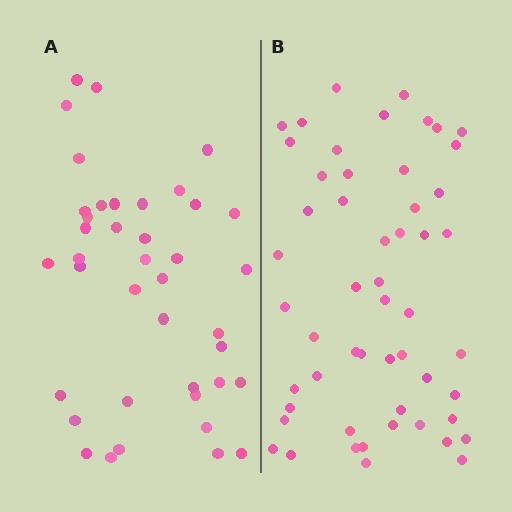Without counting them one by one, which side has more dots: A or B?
Region B (the right region) has more dots.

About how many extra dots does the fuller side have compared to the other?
Region B has approximately 15 more dots than region A.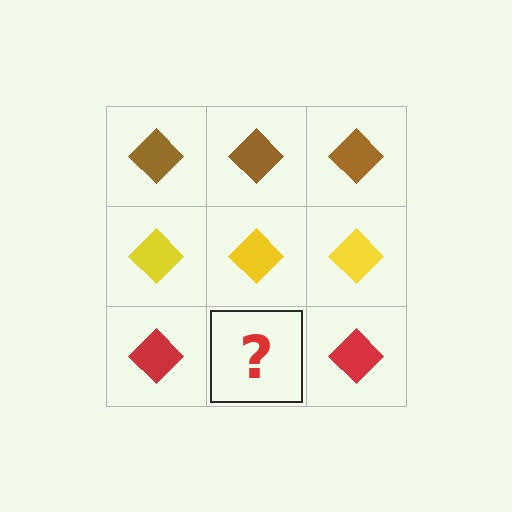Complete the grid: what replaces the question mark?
The question mark should be replaced with a red diamond.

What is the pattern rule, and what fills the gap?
The rule is that each row has a consistent color. The gap should be filled with a red diamond.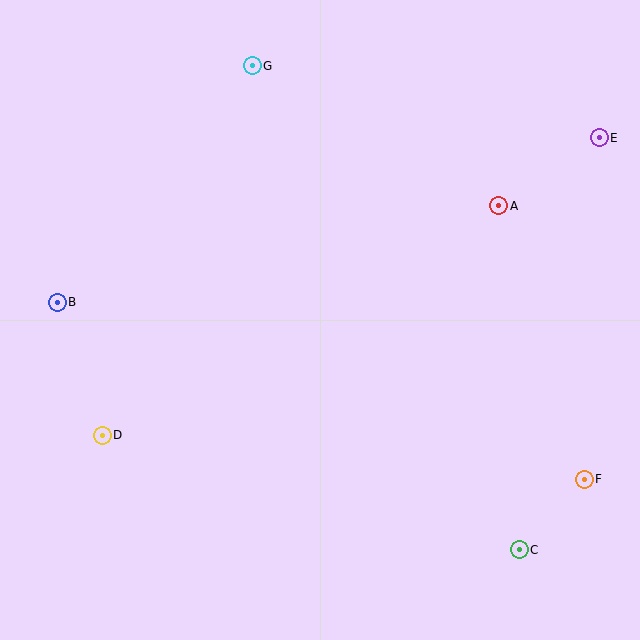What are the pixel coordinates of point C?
Point C is at (519, 550).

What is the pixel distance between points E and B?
The distance between E and B is 567 pixels.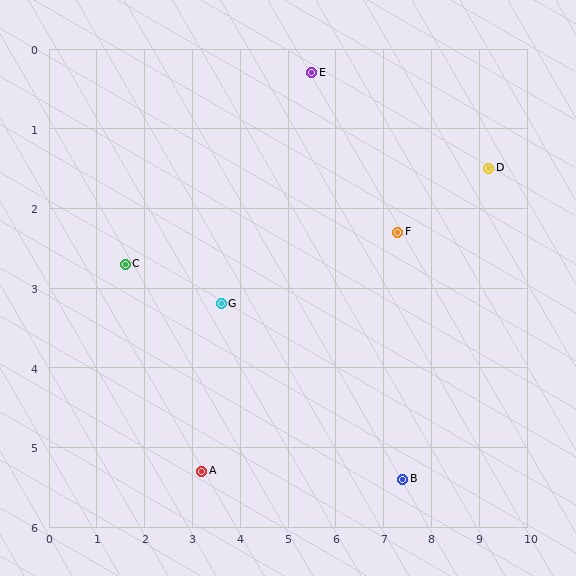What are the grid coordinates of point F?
Point F is at approximately (7.3, 2.3).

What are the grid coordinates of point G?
Point G is at approximately (3.6, 3.2).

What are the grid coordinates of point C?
Point C is at approximately (1.6, 2.7).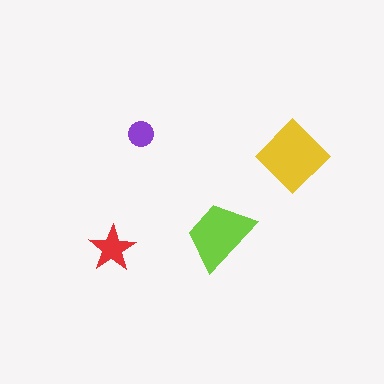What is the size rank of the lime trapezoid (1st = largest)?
2nd.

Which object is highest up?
The purple circle is topmost.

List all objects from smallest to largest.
The purple circle, the red star, the lime trapezoid, the yellow diamond.